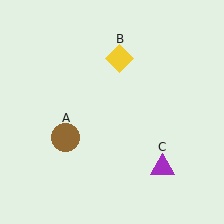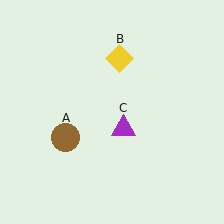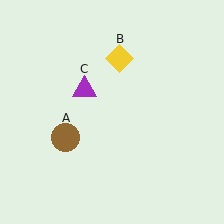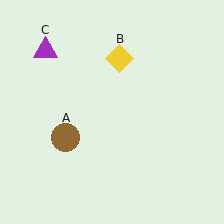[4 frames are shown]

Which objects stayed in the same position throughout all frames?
Brown circle (object A) and yellow diamond (object B) remained stationary.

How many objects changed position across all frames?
1 object changed position: purple triangle (object C).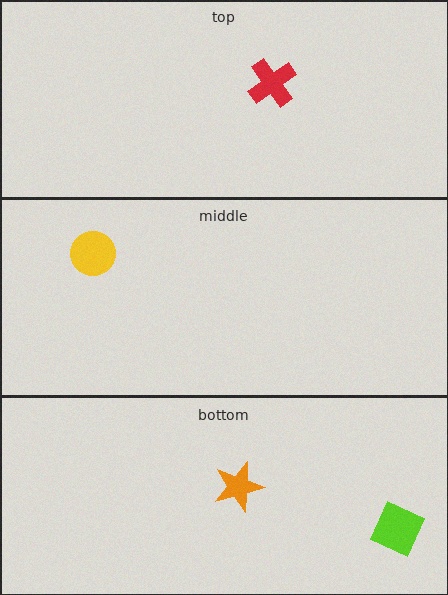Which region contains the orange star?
The bottom region.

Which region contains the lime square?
The bottom region.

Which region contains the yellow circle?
The middle region.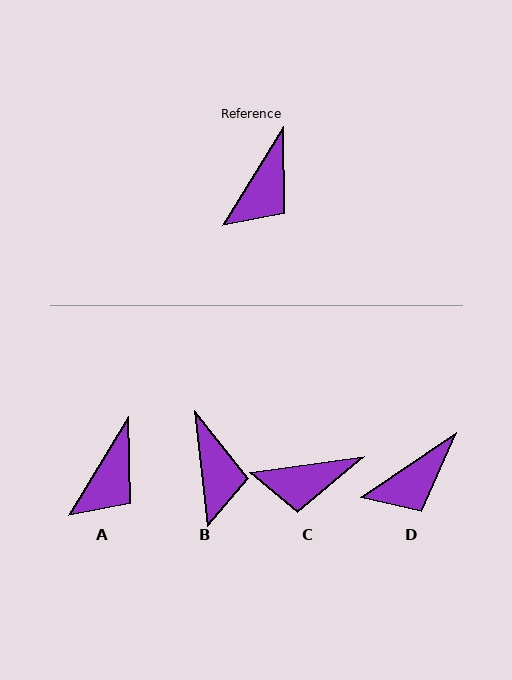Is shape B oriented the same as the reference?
No, it is off by about 38 degrees.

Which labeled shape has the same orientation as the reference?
A.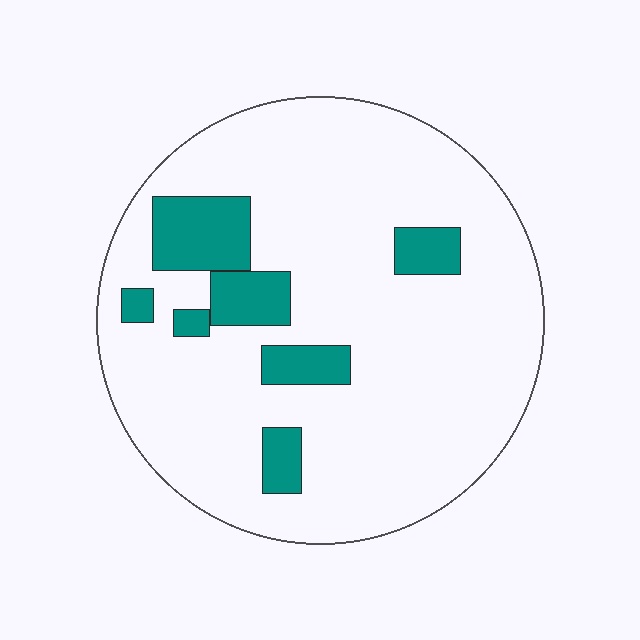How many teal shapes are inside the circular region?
7.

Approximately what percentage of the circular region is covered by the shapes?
Approximately 15%.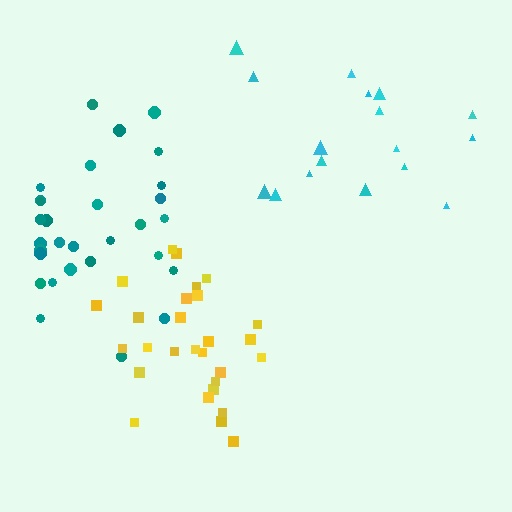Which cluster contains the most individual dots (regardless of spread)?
Teal (30).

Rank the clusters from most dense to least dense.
yellow, teal, cyan.